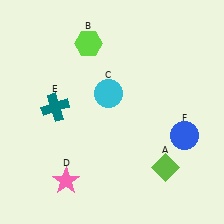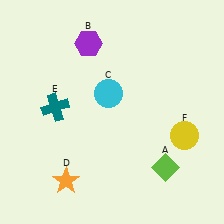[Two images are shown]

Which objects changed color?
B changed from lime to purple. D changed from pink to orange. F changed from blue to yellow.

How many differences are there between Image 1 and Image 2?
There are 3 differences between the two images.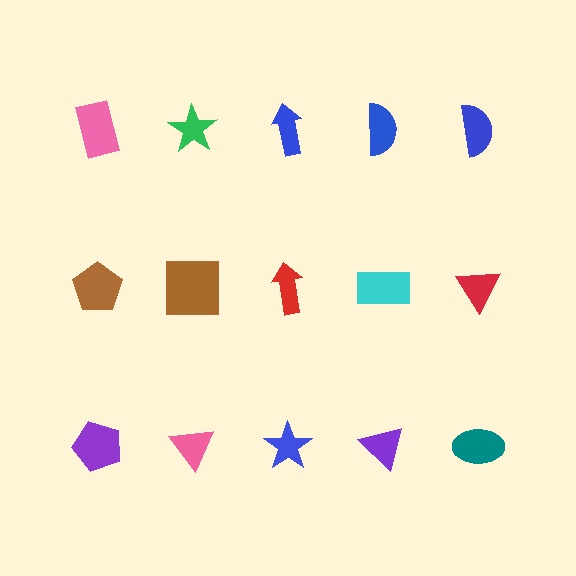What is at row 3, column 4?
A purple triangle.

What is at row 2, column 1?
A brown pentagon.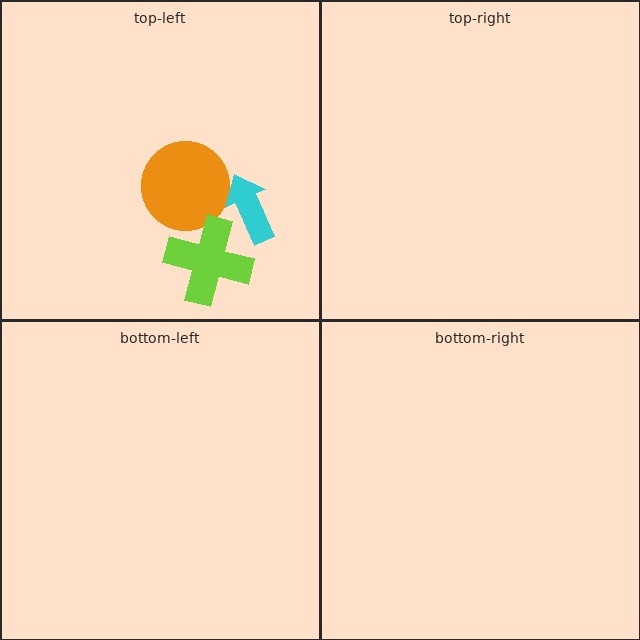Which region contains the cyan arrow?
The top-left region.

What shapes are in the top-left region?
The orange circle, the lime cross, the cyan arrow.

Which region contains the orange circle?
The top-left region.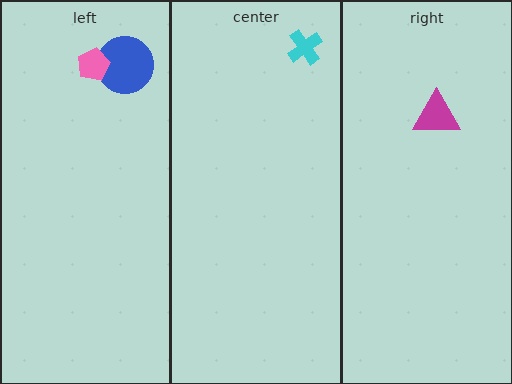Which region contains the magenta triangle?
The right region.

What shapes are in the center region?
The cyan cross.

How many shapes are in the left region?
2.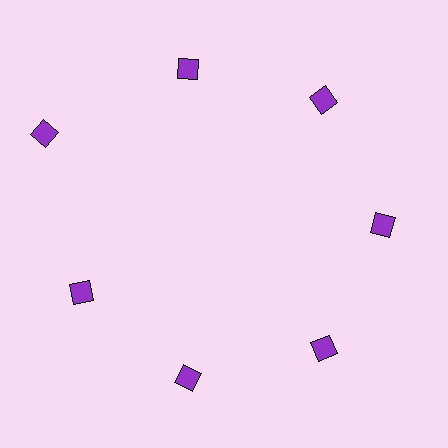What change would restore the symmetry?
The symmetry would be restored by moving it inward, back onto the ring so that all 7 diamonds sit at equal angles and equal distance from the center.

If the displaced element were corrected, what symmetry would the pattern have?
It would have 7-fold rotational symmetry — the pattern would map onto itself every 51 degrees.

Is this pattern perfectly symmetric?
No. The 7 purple diamonds are arranged in a ring, but one element near the 10 o'clock position is pushed outward from the center, breaking the 7-fold rotational symmetry.